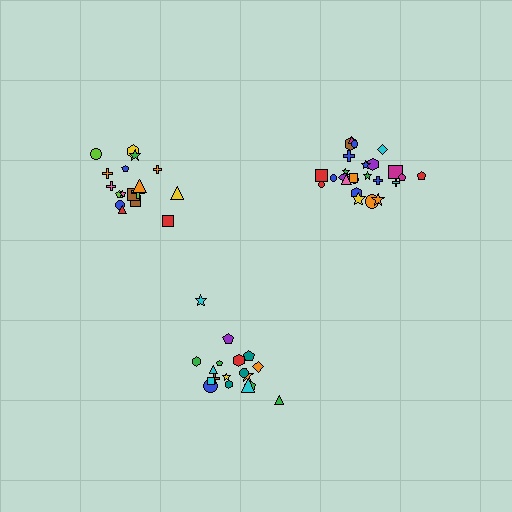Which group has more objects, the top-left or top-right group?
The top-right group.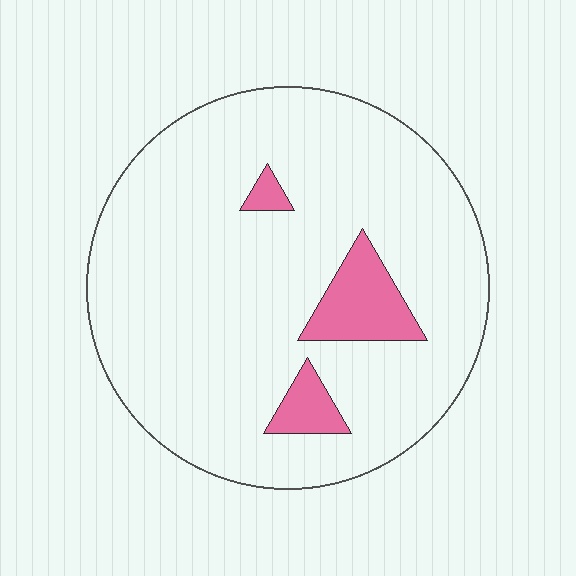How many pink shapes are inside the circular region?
3.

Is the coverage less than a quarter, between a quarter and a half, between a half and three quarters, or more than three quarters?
Less than a quarter.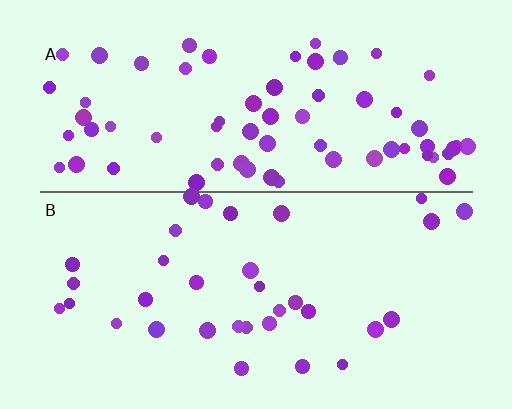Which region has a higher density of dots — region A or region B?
A (the top).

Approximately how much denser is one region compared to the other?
Approximately 2.1× — region A over region B.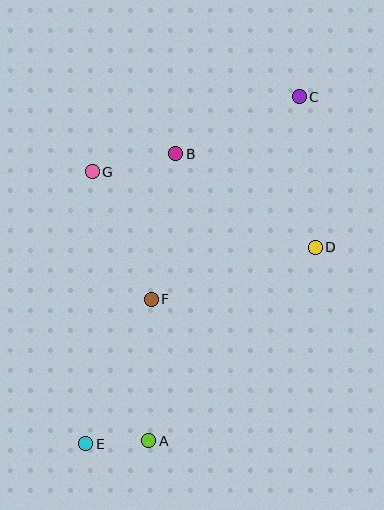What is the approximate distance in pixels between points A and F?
The distance between A and F is approximately 141 pixels.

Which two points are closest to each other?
Points A and E are closest to each other.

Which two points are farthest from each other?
Points C and E are farthest from each other.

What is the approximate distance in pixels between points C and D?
The distance between C and D is approximately 151 pixels.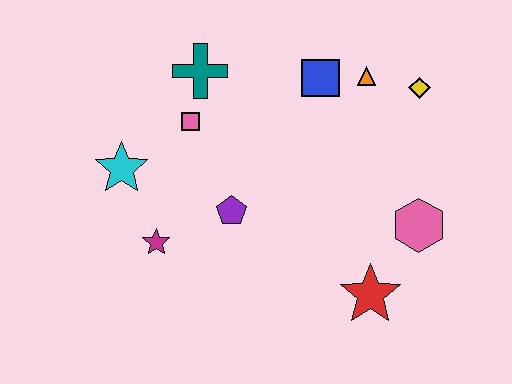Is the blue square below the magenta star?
No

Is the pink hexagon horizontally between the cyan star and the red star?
No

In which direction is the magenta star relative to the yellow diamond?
The magenta star is to the left of the yellow diamond.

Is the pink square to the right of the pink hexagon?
No